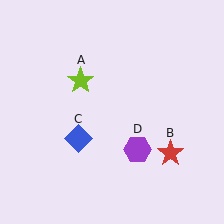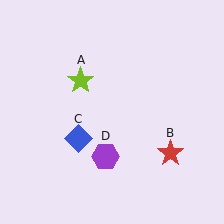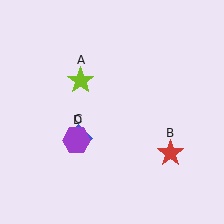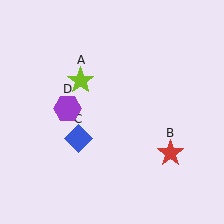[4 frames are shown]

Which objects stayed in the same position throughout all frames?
Lime star (object A) and red star (object B) and blue diamond (object C) remained stationary.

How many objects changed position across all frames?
1 object changed position: purple hexagon (object D).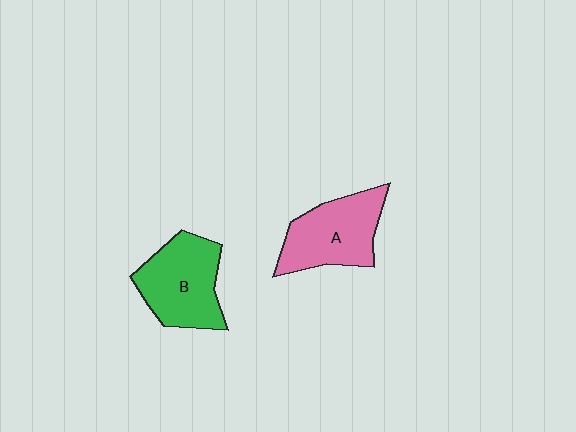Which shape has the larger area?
Shape B (green).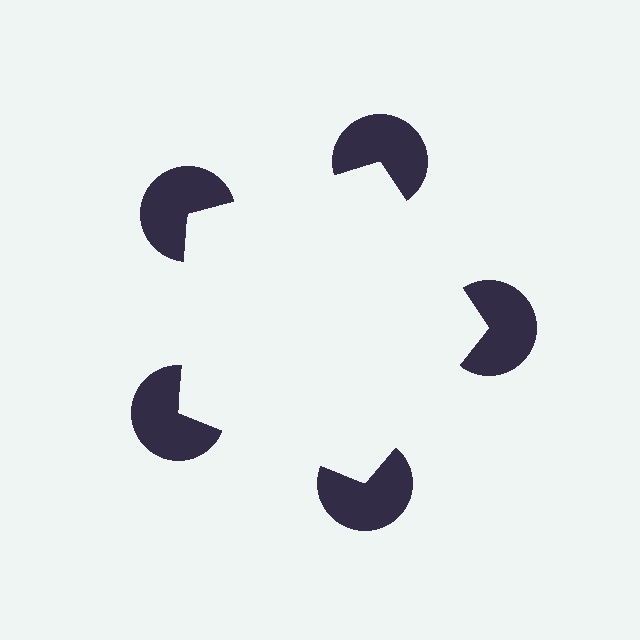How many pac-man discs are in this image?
There are 5 — one at each vertex of the illusory pentagon.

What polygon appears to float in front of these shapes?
An illusory pentagon — its edges are inferred from the aligned wedge cuts in the pac-man discs, not physically drawn.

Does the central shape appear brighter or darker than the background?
It typically appears slightly brighter than the background, even though no actual brightness change is drawn.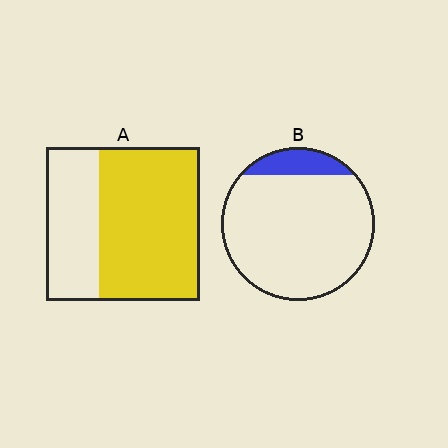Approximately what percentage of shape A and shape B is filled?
A is approximately 65% and B is approximately 10%.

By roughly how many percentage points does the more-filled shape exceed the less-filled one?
By roughly 55 percentage points (A over B).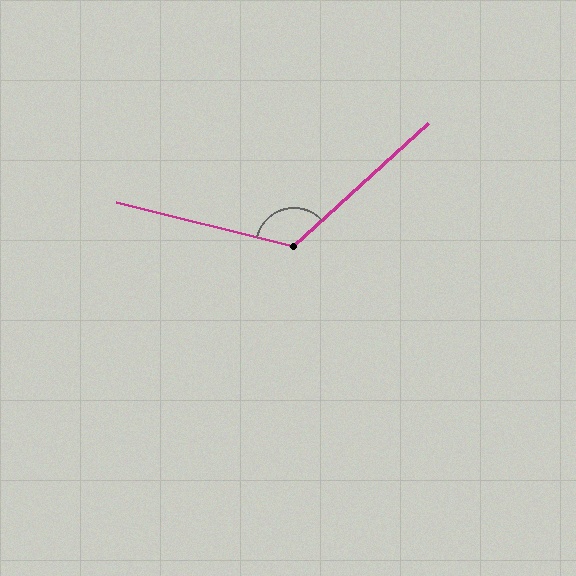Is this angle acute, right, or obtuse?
It is obtuse.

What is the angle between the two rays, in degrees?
Approximately 124 degrees.